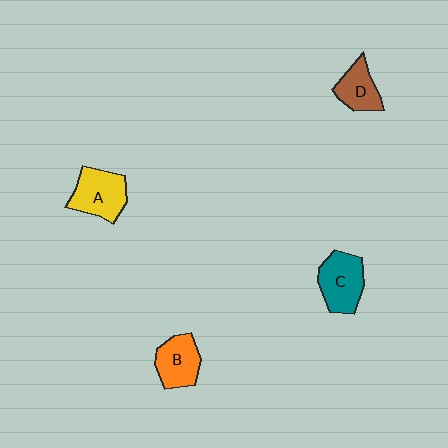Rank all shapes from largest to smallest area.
From largest to smallest: A (yellow), C (teal), B (orange), D (brown).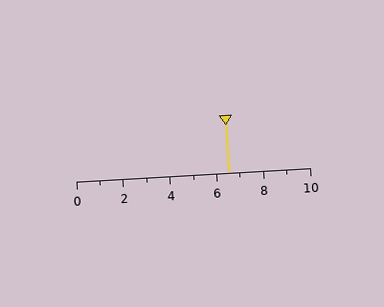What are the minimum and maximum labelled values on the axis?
The axis runs from 0 to 10.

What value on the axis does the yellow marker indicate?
The marker indicates approximately 6.5.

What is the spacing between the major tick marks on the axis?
The major ticks are spaced 2 apart.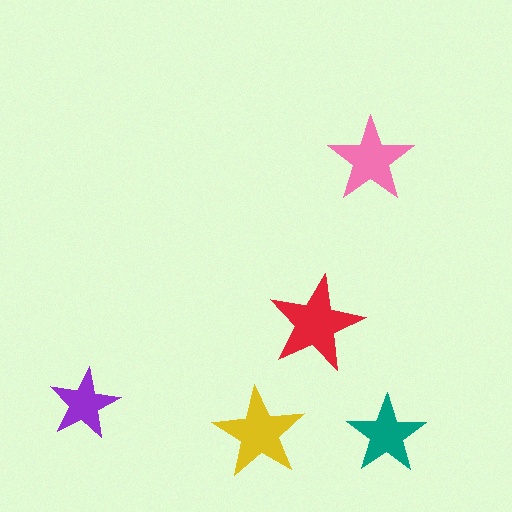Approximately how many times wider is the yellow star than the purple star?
About 1.5 times wider.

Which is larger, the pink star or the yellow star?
The yellow one.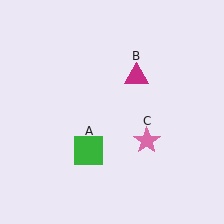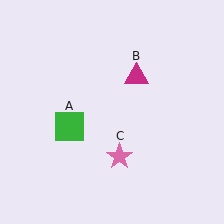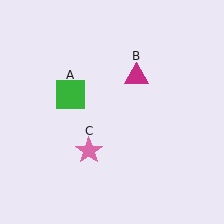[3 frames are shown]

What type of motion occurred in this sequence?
The green square (object A), pink star (object C) rotated clockwise around the center of the scene.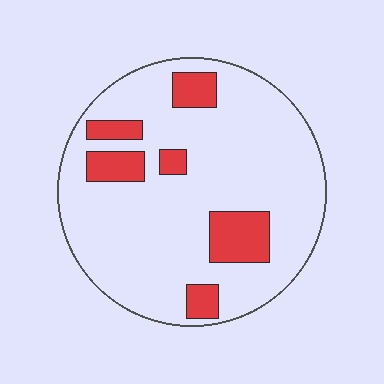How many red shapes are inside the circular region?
6.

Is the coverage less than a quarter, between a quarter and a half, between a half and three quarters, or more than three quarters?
Less than a quarter.